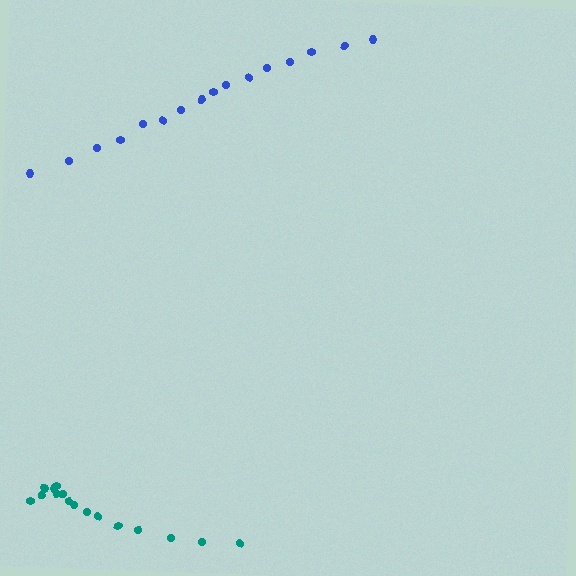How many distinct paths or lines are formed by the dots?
There are 2 distinct paths.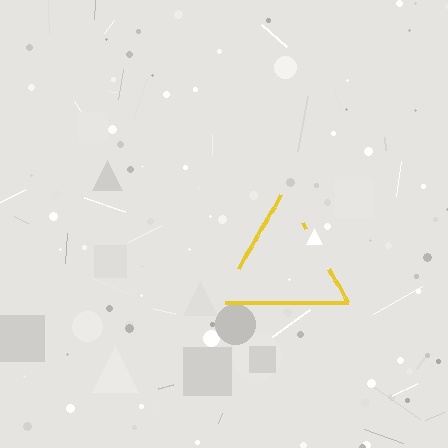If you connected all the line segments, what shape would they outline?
They would outline a triangle.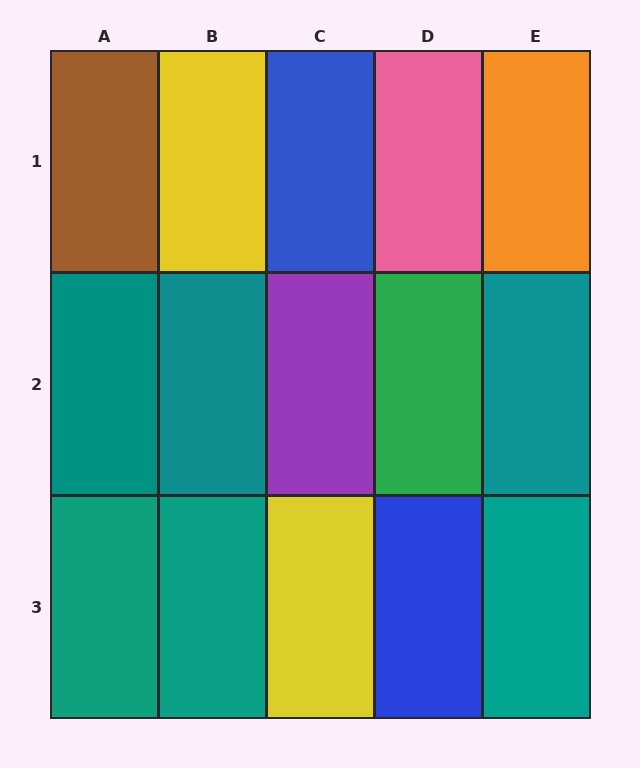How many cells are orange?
1 cell is orange.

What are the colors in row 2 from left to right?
Teal, teal, purple, green, teal.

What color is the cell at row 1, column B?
Yellow.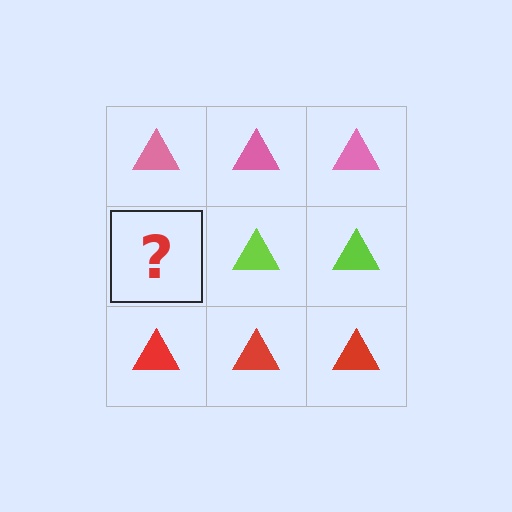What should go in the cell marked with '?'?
The missing cell should contain a lime triangle.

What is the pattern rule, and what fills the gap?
The rule is that each row has a consistent color. The gap should be filled with a lime triangle.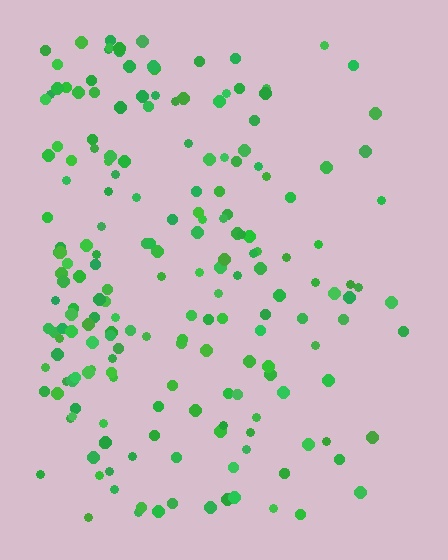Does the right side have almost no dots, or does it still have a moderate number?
Still a moderate number, just noticeably fewer than the left.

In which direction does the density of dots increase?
From right to left, with the left side densest.